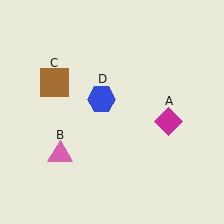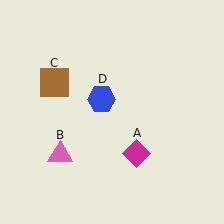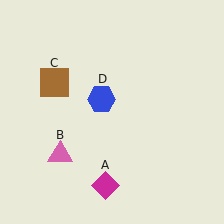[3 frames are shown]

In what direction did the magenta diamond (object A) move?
The magenta diamond (object A) moved down and to the left.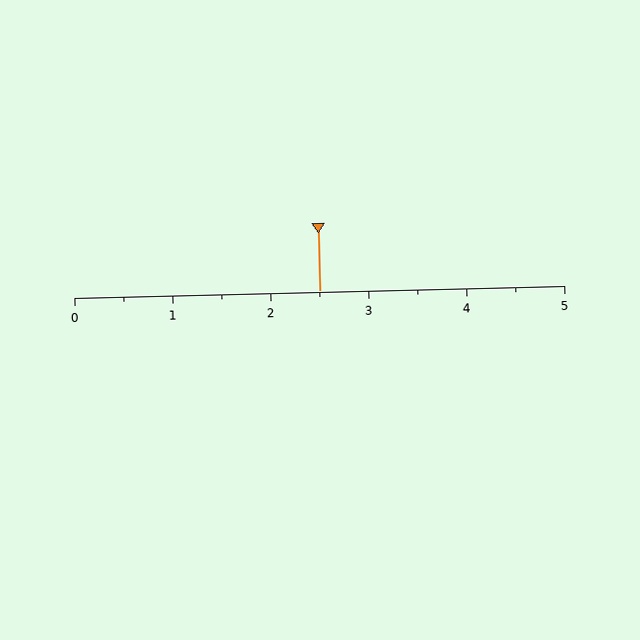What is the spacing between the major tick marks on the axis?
The major ticks are spaced 1 apart.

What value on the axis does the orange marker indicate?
The marker indicates approximately 2.5.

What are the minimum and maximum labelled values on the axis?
The axis runs from 0 to 5.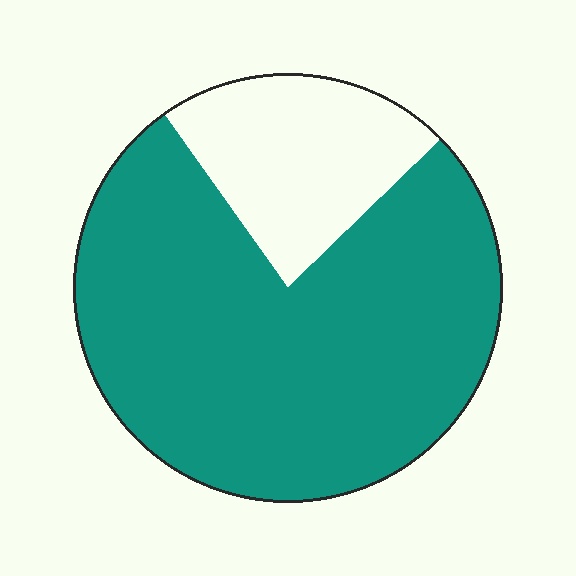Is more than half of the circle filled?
Yes.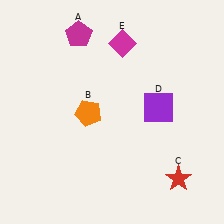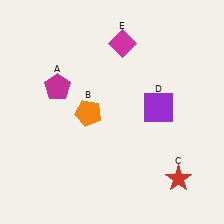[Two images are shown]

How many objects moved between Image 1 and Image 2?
1 object moved between the two images.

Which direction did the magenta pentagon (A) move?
The magenta pentagon (A) moved down.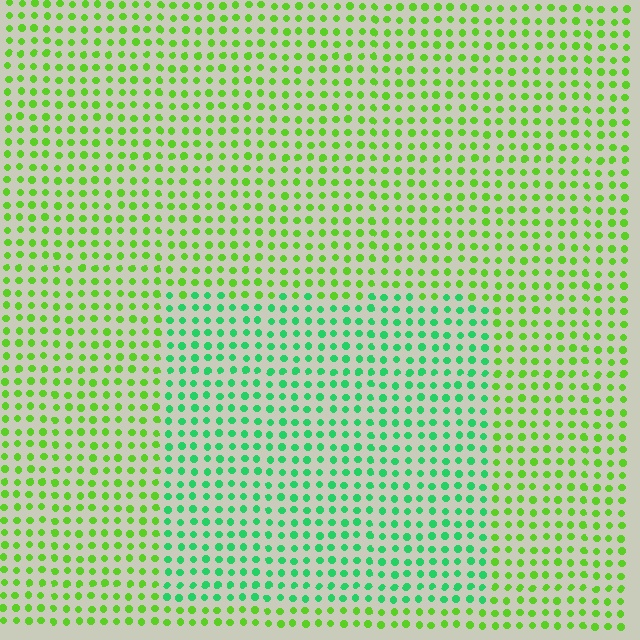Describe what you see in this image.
The image is filled with small lime elements in a uniform arrangement. A rectangle-shaped region is visible where the elements are tinted to a slightly different hue, forming a subtle color boundary.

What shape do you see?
I see a rectangle.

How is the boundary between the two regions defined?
The boundary is defined purely by a slight shift in hue (about 41 degrees). Spacing, size, and orientation are identical on both sides.